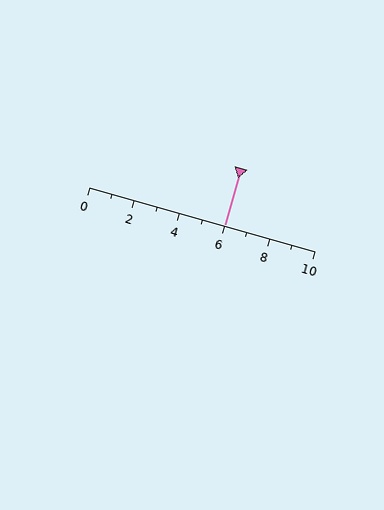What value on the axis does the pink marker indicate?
The marker indicates approximately 6.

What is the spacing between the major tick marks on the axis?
The major ticks are spaced 2 apart.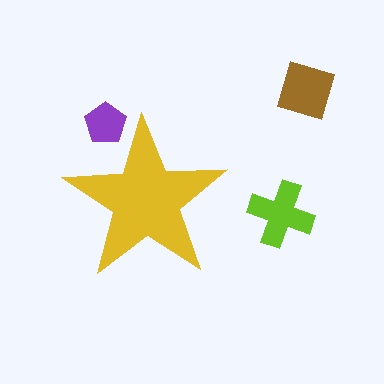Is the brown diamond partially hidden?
No, the brown diamond is fully visible.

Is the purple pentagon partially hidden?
Yes, the purple pentagon is partially hidden behind the yellow star.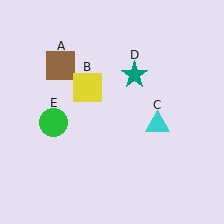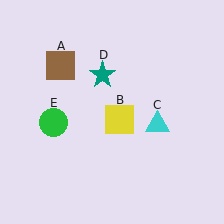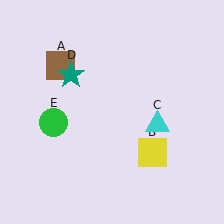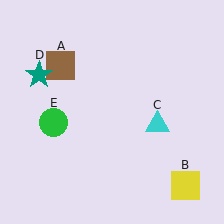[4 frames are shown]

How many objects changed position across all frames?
2 objects changed position: yellow square (object B), teal star (object D).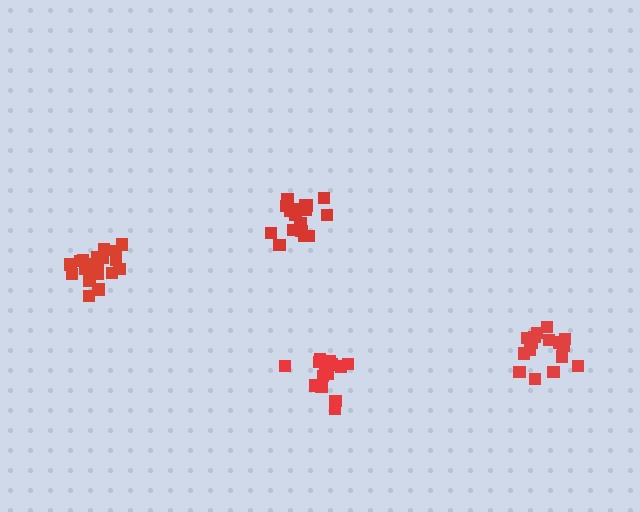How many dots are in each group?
Group 1: 17 dots, Group 2: 16 dots, Group 3: 19 dots, Group 4: 14 dots (66 total).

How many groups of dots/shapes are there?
There are 4 groups.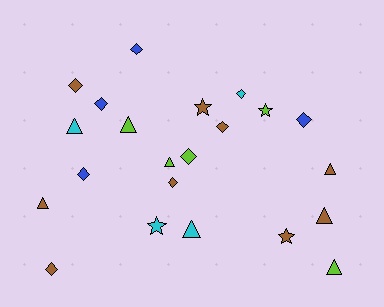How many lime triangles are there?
There are 3 lime triangles.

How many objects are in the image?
There are 22 objects.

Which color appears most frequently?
Brown, with 9 objects.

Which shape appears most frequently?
Diamond, with 10 objects.